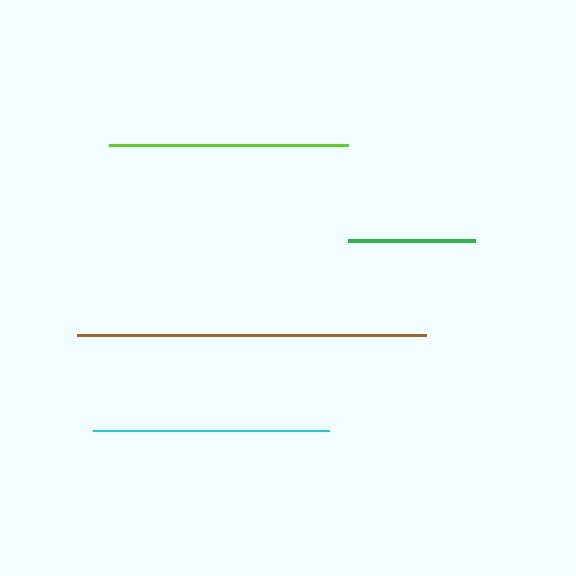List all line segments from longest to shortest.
From longest to shortest: brown, lime, cyan, green.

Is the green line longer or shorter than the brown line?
The brown line is longer than the green line.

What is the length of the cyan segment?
The cyan segment is approximately 236 pixels long.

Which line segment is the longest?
The brown line is the longest at approximately 349 pixels.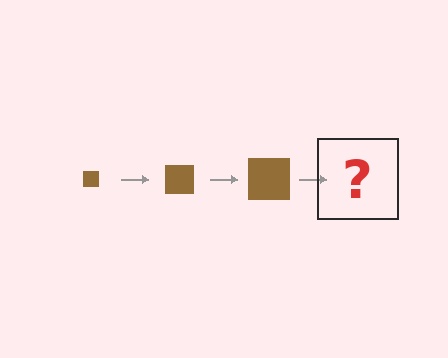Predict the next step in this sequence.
The next step is a brown square, larger than the previous one.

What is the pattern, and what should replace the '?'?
The pattern is that the square gets progressively larger each step. The '?' should be a brown square, larger than the previous one.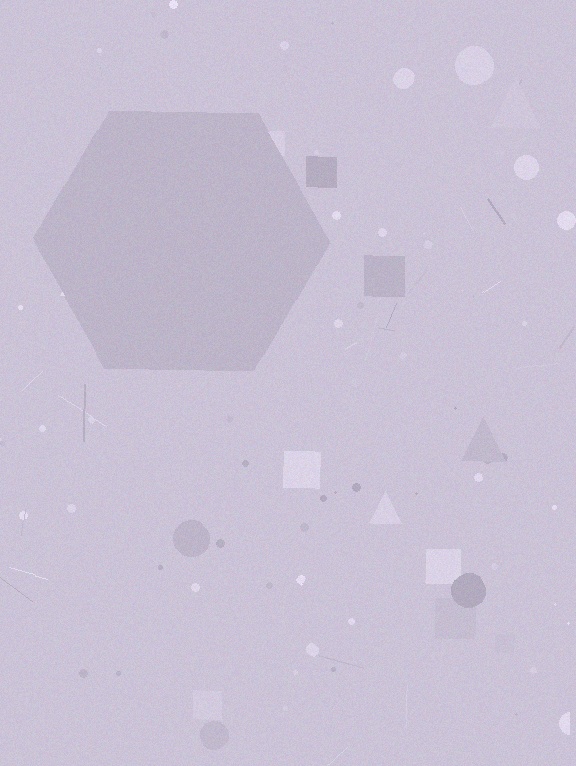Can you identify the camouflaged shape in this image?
The camouflaged shape is a hexagon.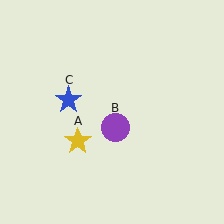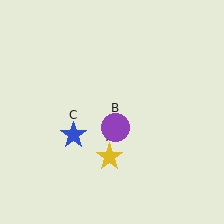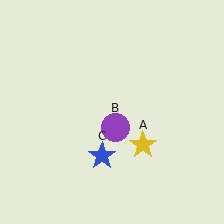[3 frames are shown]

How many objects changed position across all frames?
2 objects changed position: yellow star (object A), blue star (object C).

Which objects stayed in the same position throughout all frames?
Purple circle (object B) remained stationary.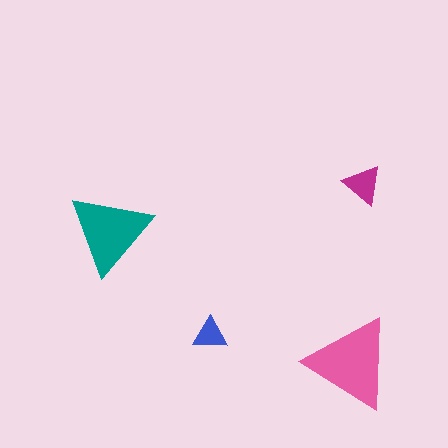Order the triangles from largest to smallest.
the pink one, the teal one, the magenta one, the blue one.